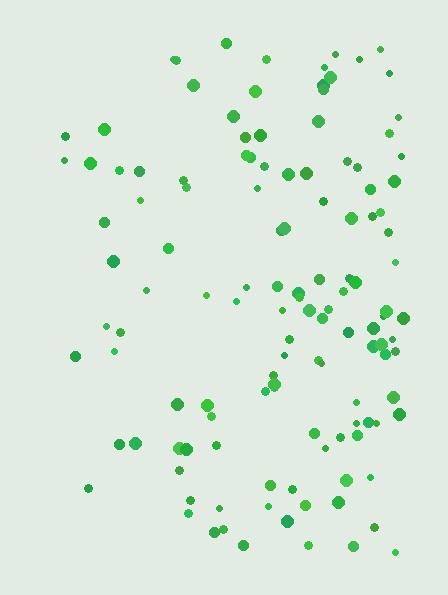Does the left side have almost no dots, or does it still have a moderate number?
Still a moderate number, just noticeably fewer than the right.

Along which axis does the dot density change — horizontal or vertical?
Horizontal.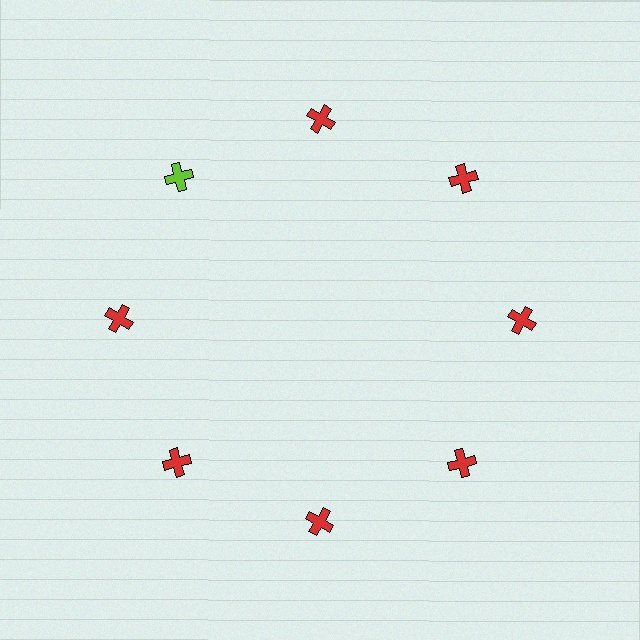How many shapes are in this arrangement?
There are 8 shapes arranged in a ring pattern.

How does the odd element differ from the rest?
It has a different color: lime instead of red.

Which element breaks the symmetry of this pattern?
The lime cross at roughly the 10 o'clock position breaks the symmetry. All other shapes are red crosses.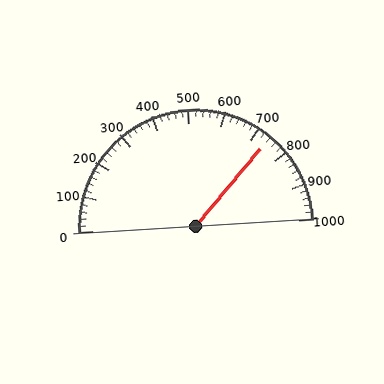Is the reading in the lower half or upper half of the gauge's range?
The reading is in the upper half of the range (0 to 1000).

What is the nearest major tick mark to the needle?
The nearest major tick mark is 700.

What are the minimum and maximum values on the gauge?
The gauge ranges from 0 to 1000.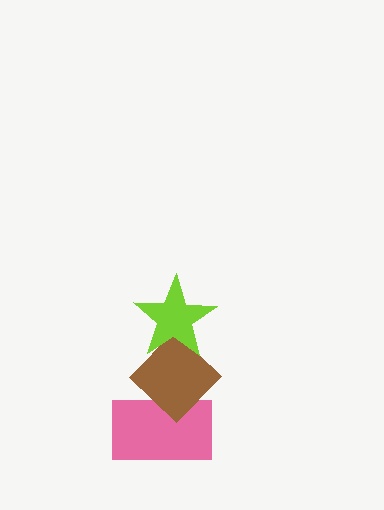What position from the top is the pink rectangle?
The pink rectangle is 3rd from the top.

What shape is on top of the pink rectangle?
The brown diamond is on top of the pink rectangle.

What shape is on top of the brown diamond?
The lime star is on top of the brown diamond.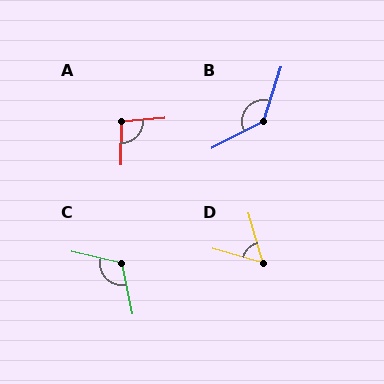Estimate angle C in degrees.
Approximately 115 degrees.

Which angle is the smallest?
D, at approximately 57 degrees.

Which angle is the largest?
B, at approximately 135 degrees.